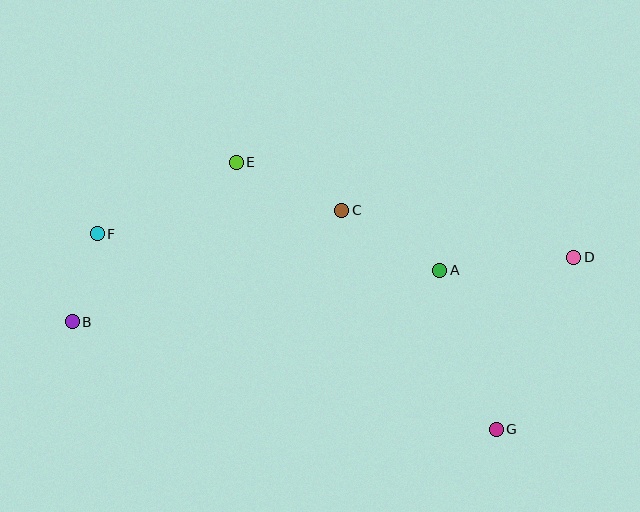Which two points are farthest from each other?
Points B and D are farthest from each other.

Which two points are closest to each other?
Points B and F are closest to each other.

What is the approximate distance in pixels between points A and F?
The distance between A and F is approximately 344 pixels.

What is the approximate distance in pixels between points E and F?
The distance between E and F is approximately 157 pixels.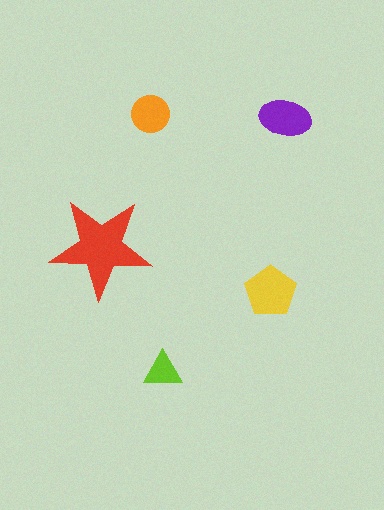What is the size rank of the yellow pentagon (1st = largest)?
2nd.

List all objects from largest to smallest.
The red star, the yellow pentagon, the purple ellipse, the orange circle, the lime triangle.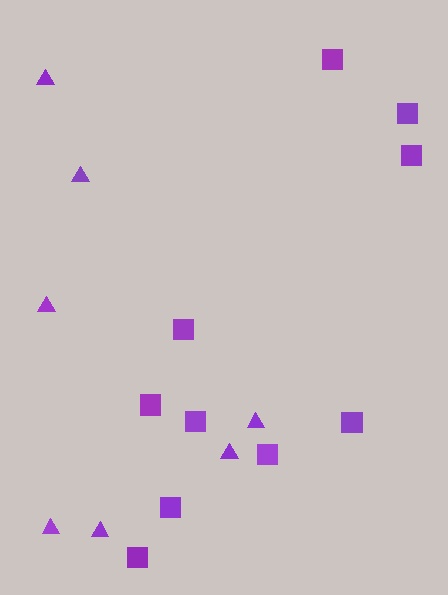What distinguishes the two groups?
There are 2 groups: one group of triangles (7) and one group of squares (10).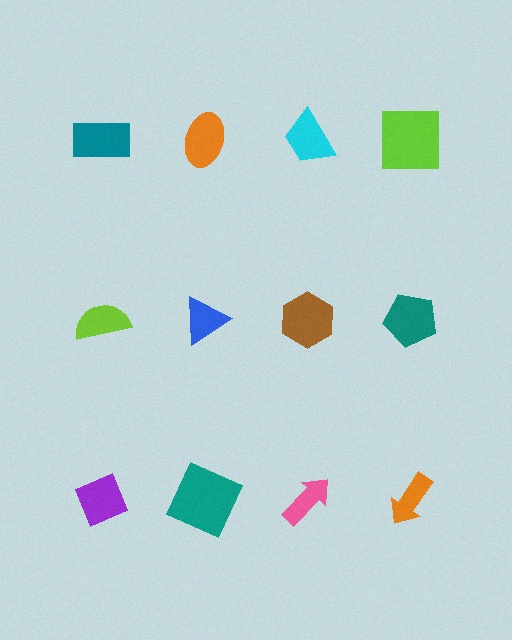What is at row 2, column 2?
A blue triangle.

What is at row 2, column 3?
A brown hexagon.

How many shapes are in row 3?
4 shapes.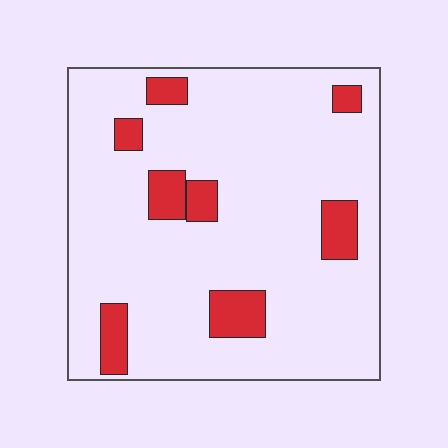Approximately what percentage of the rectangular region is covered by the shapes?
Approximately 15%.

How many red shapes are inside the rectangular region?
8.